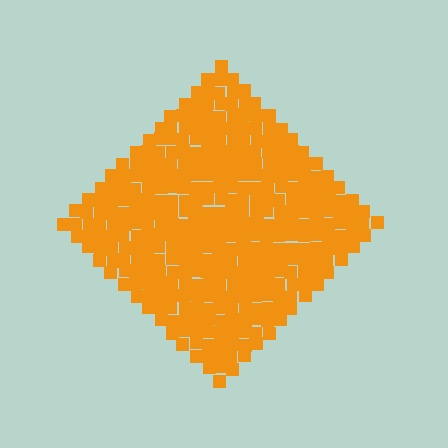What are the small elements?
The small elements are squares.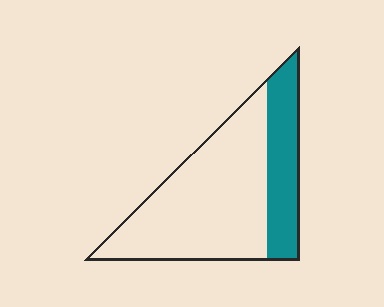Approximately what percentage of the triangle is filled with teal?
Approximately 30%.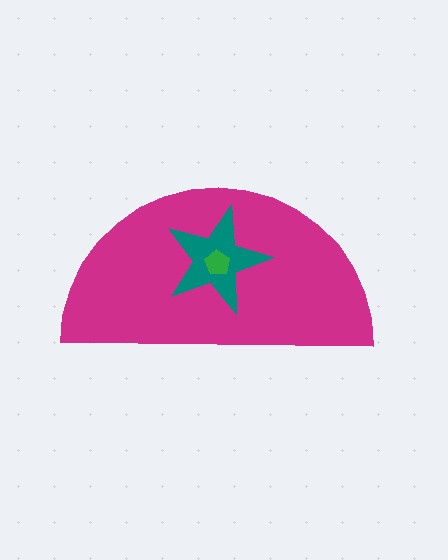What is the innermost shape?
The green pentagon.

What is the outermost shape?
The magenta semicircle.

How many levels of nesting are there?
3.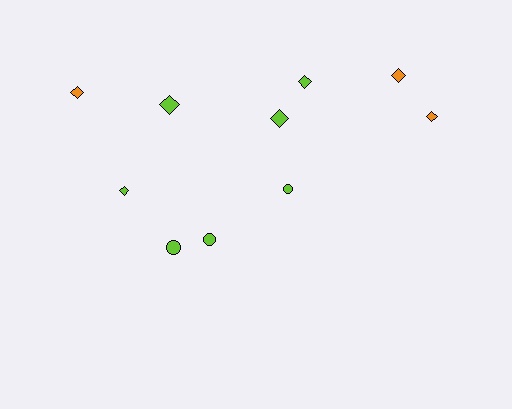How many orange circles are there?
There are no orange circles.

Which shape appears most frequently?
Diamond, with 7 objects.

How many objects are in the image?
There are 10 objects.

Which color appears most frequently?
Lime, with 7 objects.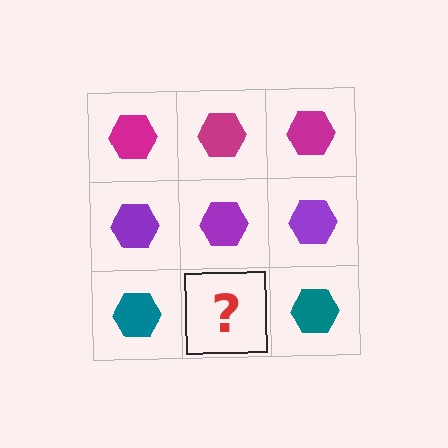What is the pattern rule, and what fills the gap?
The rule is that each row has a consistent color. The gap should be filled with a teal hexagon.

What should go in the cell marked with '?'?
The missing cell should contain a teal hexagon.